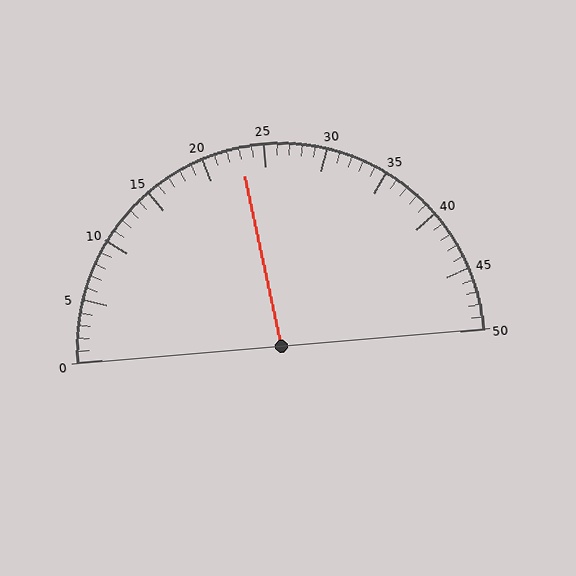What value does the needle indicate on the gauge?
The needle indicates approximately 23.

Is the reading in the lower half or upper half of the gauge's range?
The reading is in the lower half of the range (0 to 50).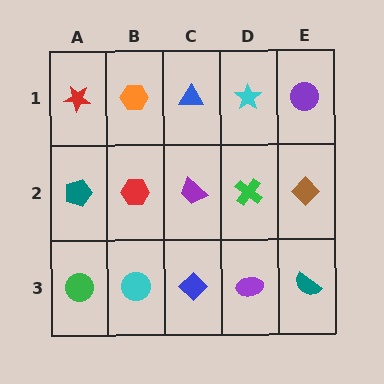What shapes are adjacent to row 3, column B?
A red hexagon (row 2, column B), a green circle (row 3, column A), a blue diamond (row 3, column C).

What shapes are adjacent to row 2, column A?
A red star (row 1, column A), a green circle (row 3, column A), a red hexagon (row 2, column B).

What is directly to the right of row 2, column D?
A brown diamond.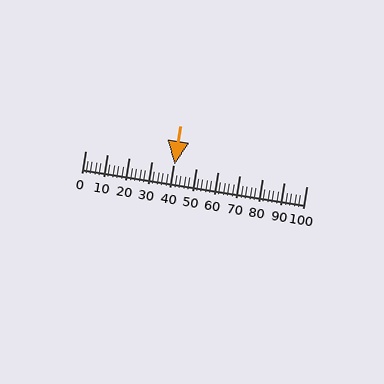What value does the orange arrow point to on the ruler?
The orange arrow points to approximately 40.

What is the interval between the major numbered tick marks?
The major tick marks are spaced 10 units apart.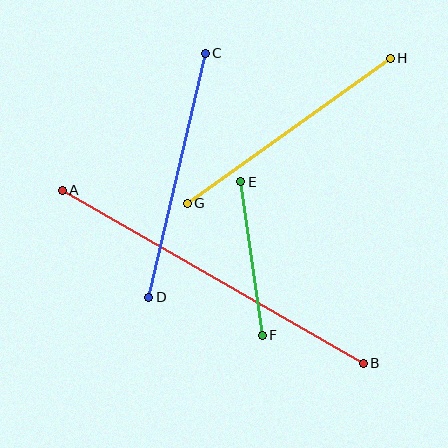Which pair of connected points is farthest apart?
Points A and B are farthest apart.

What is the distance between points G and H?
The distance is approximately 250 pixels.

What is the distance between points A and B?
The distance is approximately 347 pixels.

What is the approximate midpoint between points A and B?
The midpoint is at approximately (213, 277) pixels.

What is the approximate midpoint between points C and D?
The midpoint is at approximately (177, 175) pixels.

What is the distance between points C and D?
The distance is approximately 250 pixels.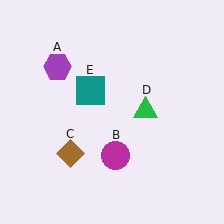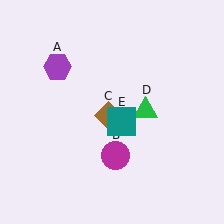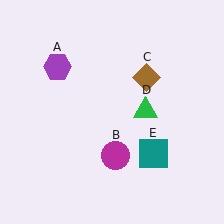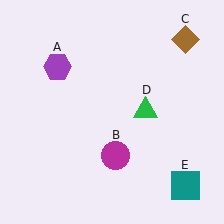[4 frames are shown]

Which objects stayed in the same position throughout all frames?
Purple hexagon (object A) and magenta circle (object B) and green triangle (object D) remained stationary.